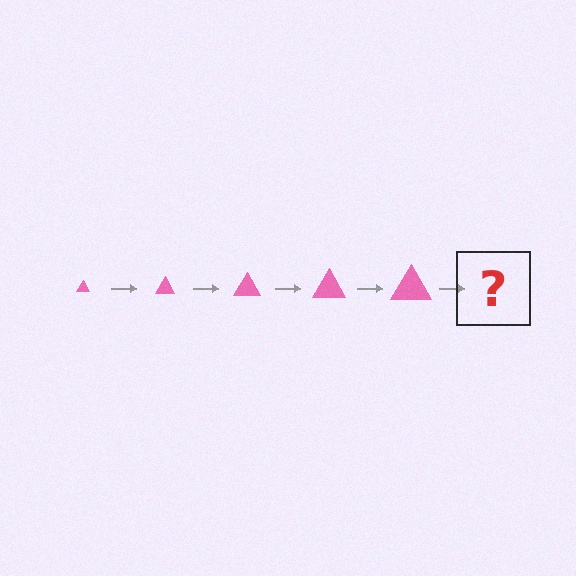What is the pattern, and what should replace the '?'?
The pattern is that the triangle gets progressively larger each step. The '?' should be a pink triangle, larger than the previous one.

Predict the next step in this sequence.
The next step is a pink triangle, larger than the previous one.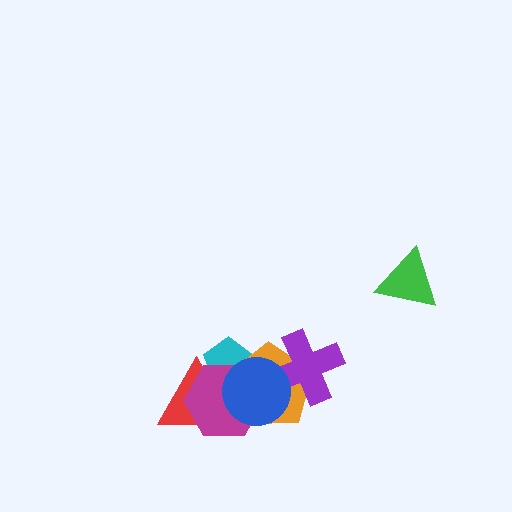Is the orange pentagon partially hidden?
Yes, it is partially covered by another shape.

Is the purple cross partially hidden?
Yes, it is partially covered by another shape.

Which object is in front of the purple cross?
The blue circle is in front of the purple cross.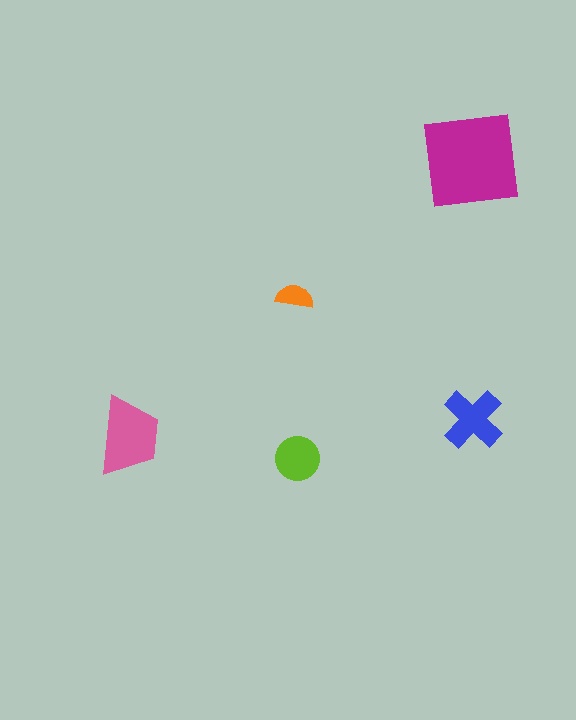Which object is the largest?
The magenta square.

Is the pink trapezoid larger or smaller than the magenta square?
Smaller.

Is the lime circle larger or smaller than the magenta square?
Smaller.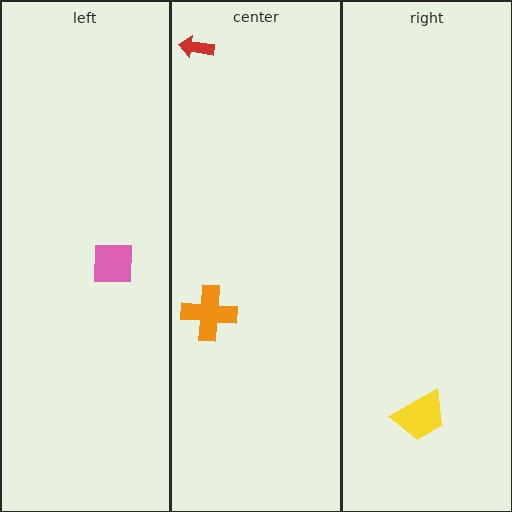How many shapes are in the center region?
2.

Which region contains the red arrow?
The center region.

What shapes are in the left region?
The pink square.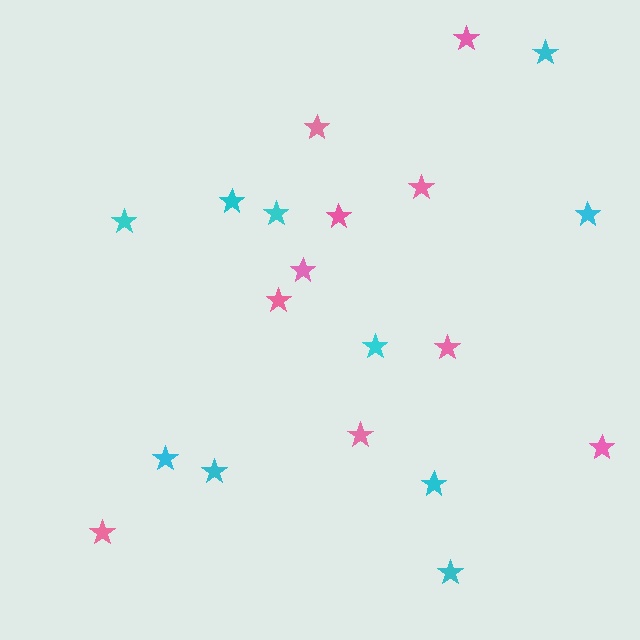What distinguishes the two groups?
There are 2 groups: one group of cyan stars (10) and one group of pink stars (10).